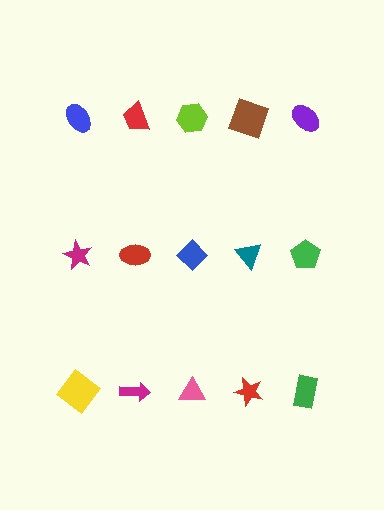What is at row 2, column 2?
A red ellipse.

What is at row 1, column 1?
A blue ellipse.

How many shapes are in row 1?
5 shapes.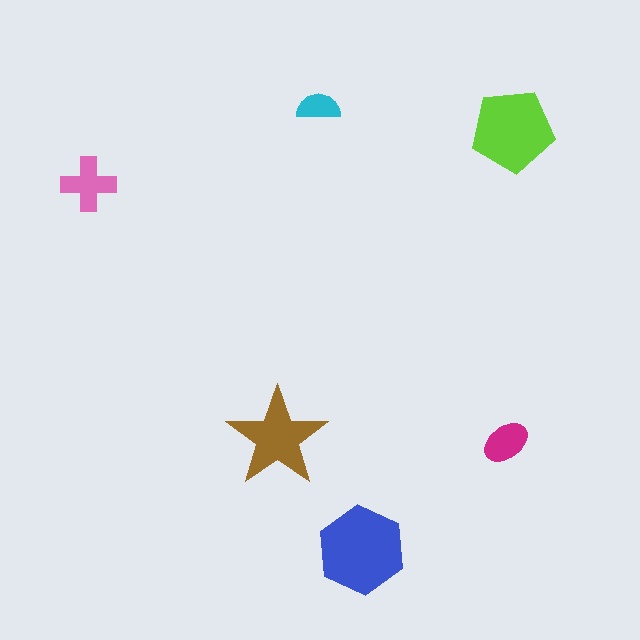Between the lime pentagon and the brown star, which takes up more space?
The lime pentagon.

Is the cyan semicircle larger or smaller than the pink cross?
Smaller.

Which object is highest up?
The cyan semicircle is topmost.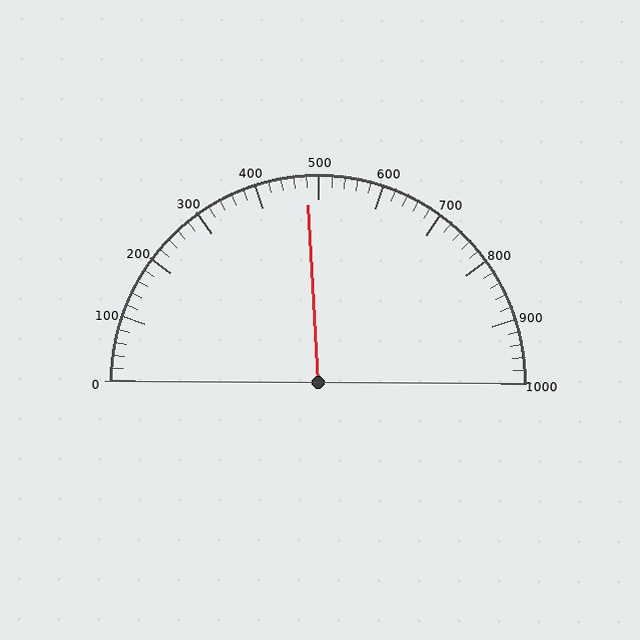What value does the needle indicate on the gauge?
The needle indicates approximately 480.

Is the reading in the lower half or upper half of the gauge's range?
The reading is in the lower half of the range (0 to 1000).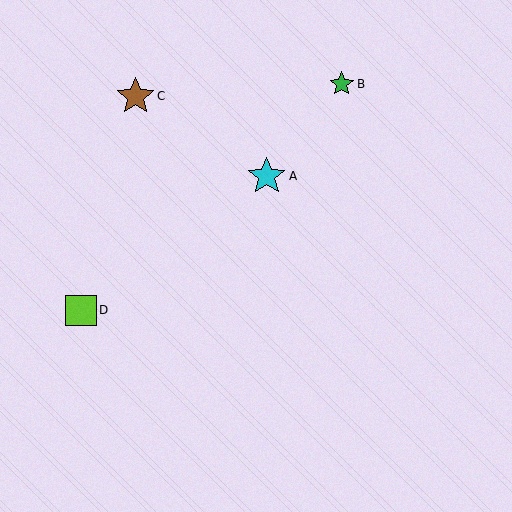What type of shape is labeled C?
Shape C is a brown star.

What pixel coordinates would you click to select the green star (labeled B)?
Click at (342, 84) to select the green star B.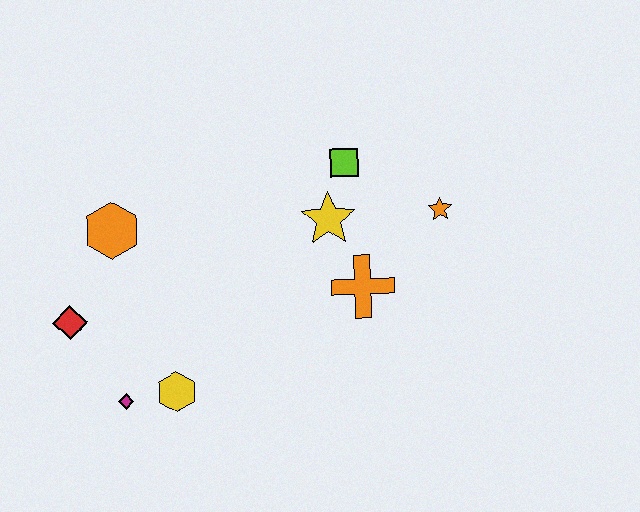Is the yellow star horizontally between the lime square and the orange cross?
No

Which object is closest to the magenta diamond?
The yellow hexagon is closest to the magenta diamond.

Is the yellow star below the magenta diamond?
No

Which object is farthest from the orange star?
The red diamond is farthest from the orange star.